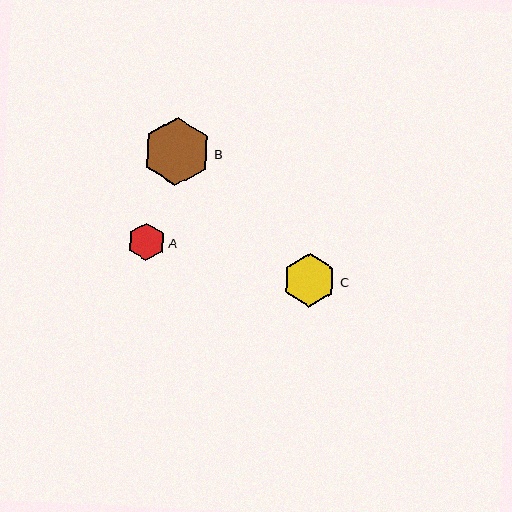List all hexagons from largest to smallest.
From largest to smallest: B, C, A.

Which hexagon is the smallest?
Hexagon A is the smallest with a size of approximately 38 pixels.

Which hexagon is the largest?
Hexagon B is the largest with a size of approximately 68 pixels.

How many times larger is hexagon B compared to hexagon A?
Hexagon B is approximately 1.8 times the size of hexagon A.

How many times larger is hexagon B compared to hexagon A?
Hexagon B is approximately 1.8 times the size of hexagon A.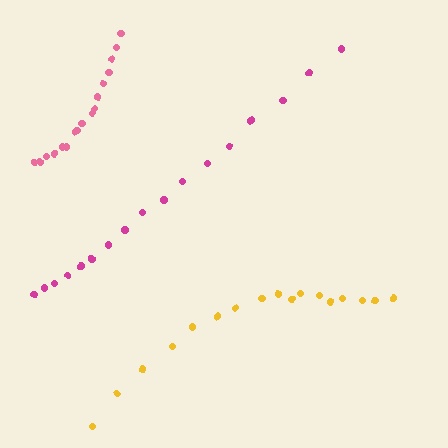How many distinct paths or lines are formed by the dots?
There are 3 distinct paths.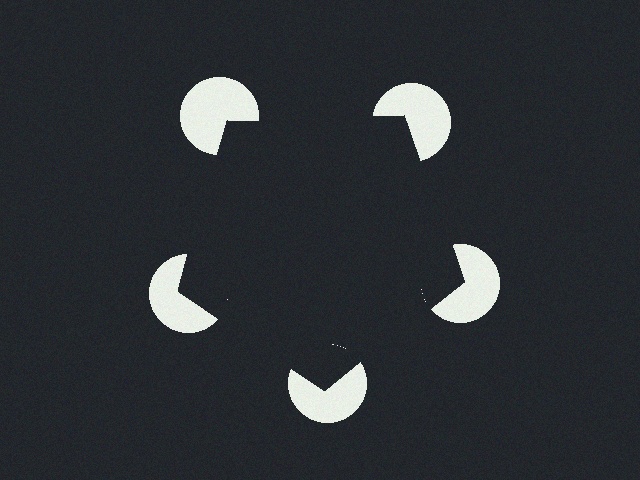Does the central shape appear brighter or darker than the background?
It typically appears slightly darker than the background, even though no actual brightness change is drawn.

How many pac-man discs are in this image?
There are 5 — one at each vertex of the illusory pentagon.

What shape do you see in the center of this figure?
An illusory pentagon — its edges are inferred from the aligned wedge cuts in the pac-man discs, not physically drawn.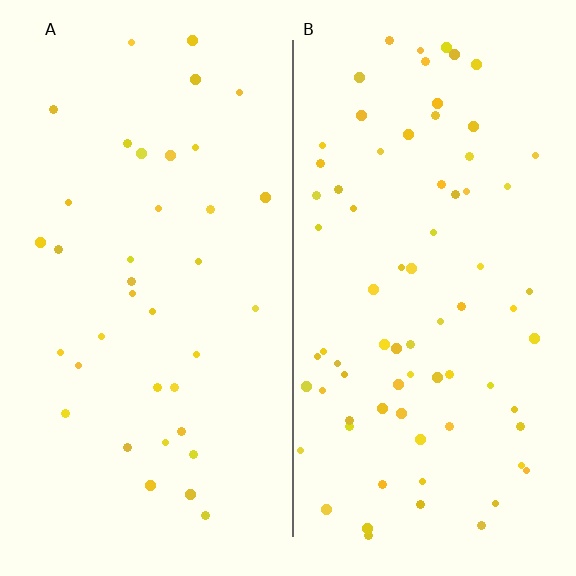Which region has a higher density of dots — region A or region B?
B (the right).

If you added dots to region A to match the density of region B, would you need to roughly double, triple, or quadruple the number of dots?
Approximately double.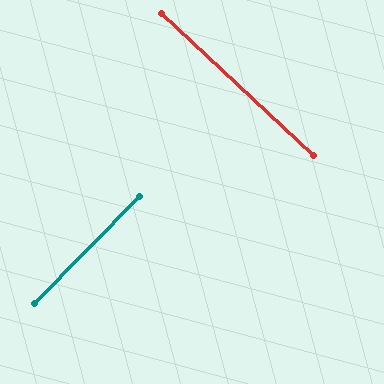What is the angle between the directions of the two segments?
Approximately 88 degrees.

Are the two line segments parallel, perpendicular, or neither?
Perpendicular — they meet at approximately 88°.